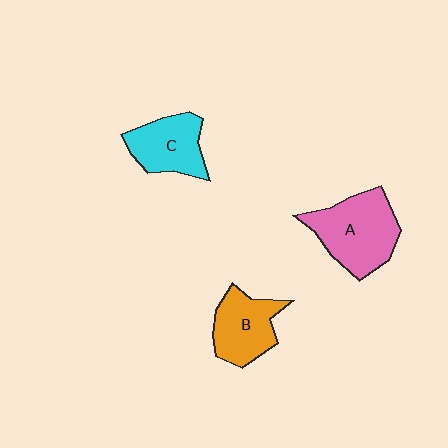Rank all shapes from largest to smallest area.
From largest to smallest: A (pink), B (orange), C (cyan).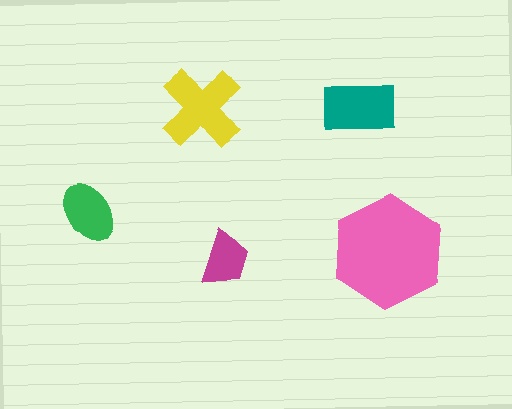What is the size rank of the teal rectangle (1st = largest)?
3rd.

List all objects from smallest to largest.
The magenta trapezoid, the green ellipse, the teal rectangle, the yellow cross, the pink hexagon.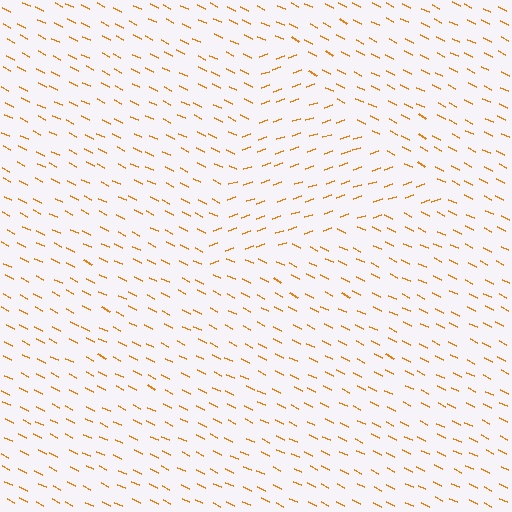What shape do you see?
I see a triangle.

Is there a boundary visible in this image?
Yes, there is a texture boundary formed by a change in line orientation.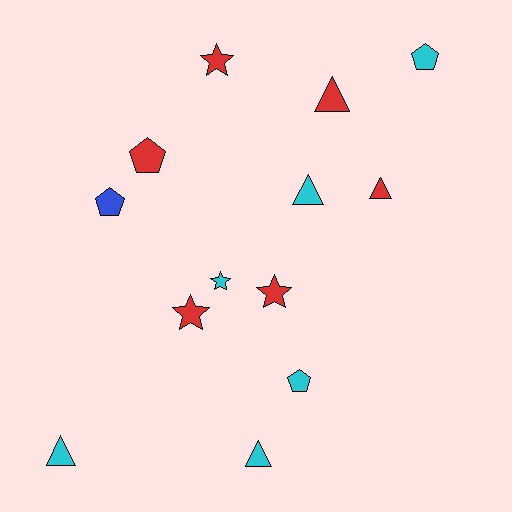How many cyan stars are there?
There is 1 cyan star.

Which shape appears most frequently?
Triangle, with 5 objects.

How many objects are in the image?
There are 13 objects.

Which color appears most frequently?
Cyan, with 6 objects.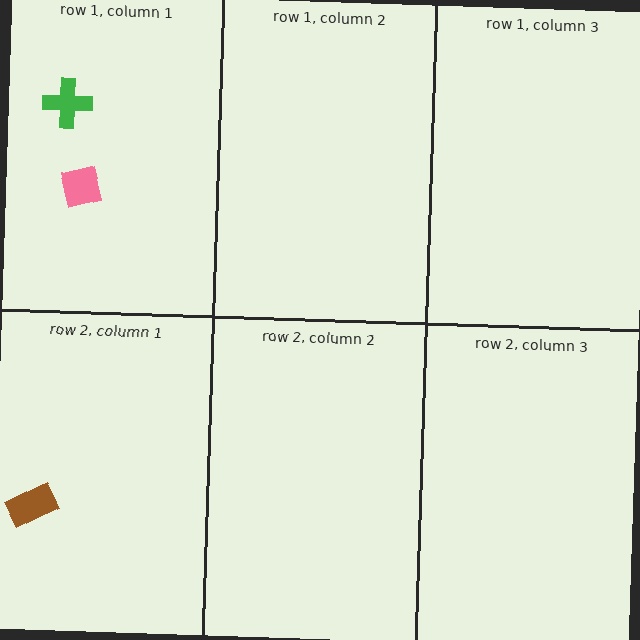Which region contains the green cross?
The row 1, column 1 region.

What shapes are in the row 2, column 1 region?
The brown rectangle.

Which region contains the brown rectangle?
The row 2, column 1 region.